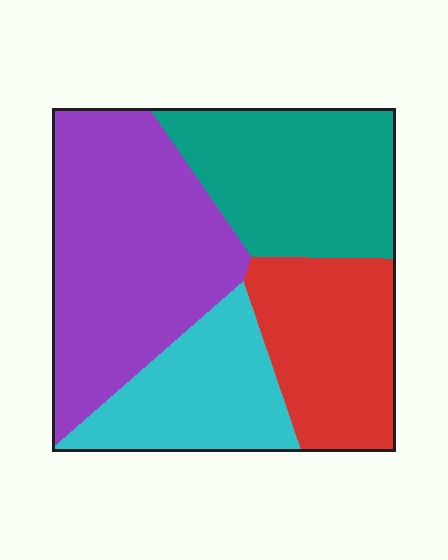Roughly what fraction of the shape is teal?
Teal takes up less than a quarter of the shape.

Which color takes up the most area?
Purple, at roughly 35%.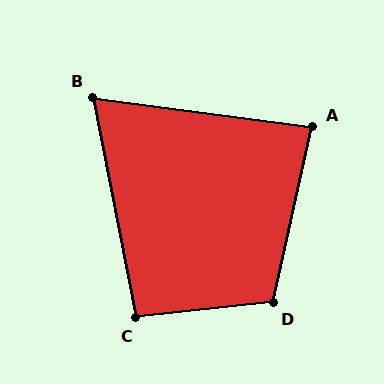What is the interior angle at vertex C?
Approximately 95 degrees (approximately right).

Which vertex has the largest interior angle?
D, at approximately 109 degrees.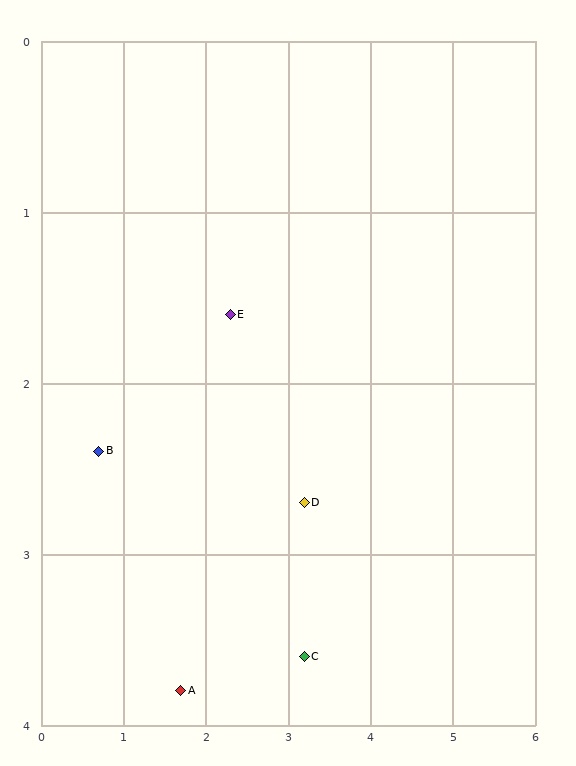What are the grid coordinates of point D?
Point D is at approximately (3.2, 2.7).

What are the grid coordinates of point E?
Point E is at approximately (2.3, 1.6).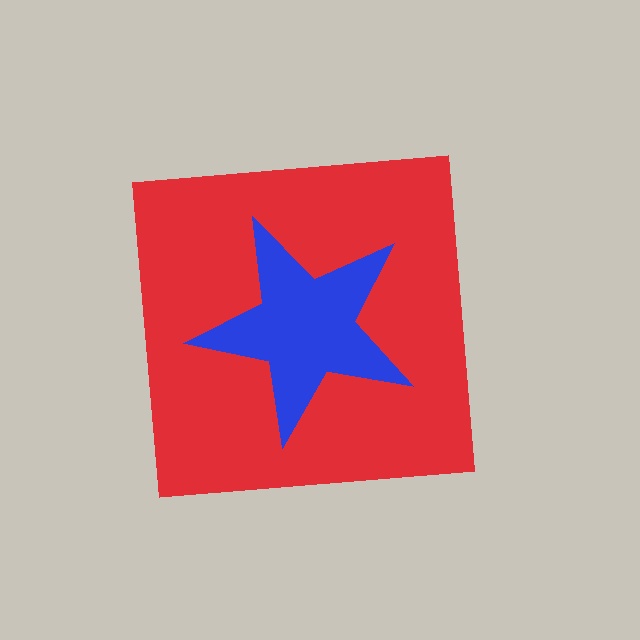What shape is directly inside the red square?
The blue star.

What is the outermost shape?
The red square.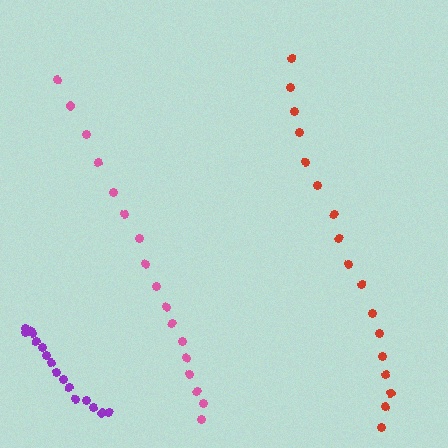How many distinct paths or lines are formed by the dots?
There are 3 distinct paths.